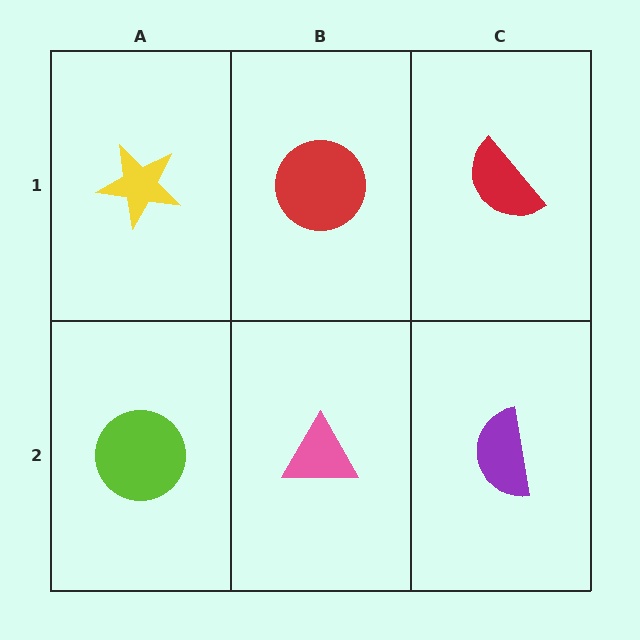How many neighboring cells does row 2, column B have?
3.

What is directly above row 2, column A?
A yellow star.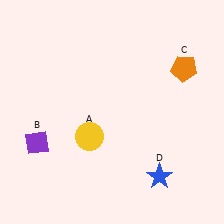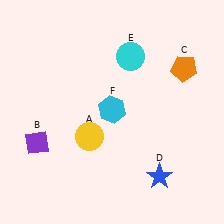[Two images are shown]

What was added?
A cyan circle (E), a cyan hexagon (F) were added in Image 2.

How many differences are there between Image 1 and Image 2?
There are 2 differences between the two images.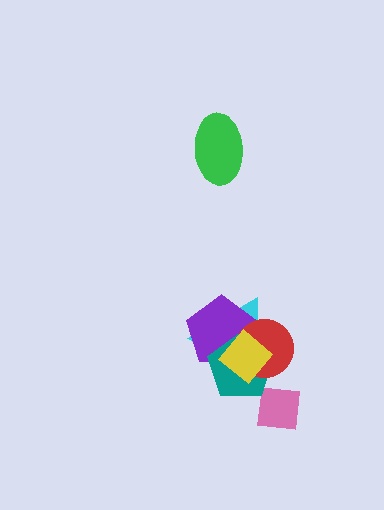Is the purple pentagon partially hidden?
Yes, it is partially covered by another shape.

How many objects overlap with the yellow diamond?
4 objects overlap with the yellow diamond.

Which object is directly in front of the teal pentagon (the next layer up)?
The red circle is directly in front of the teal pentagon.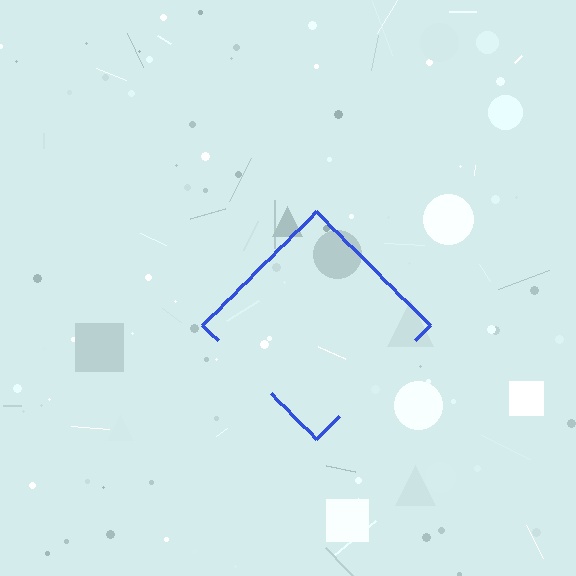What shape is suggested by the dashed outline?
The dashed outline suggests a diamond.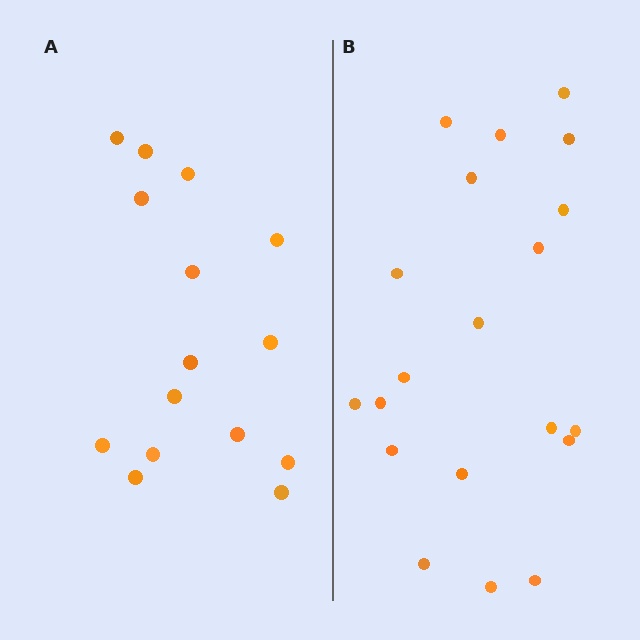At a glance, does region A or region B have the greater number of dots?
Region B (the right region) has more dots.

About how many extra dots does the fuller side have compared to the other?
Region B has about 5 more dots than region A.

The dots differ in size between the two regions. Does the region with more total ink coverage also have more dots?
No. Region A has more total ink coverage because its dots are larger, but region B actually contains more individual dots. Total area can be misleading — the number of items is what matters here.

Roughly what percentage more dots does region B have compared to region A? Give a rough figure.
About 35% more.